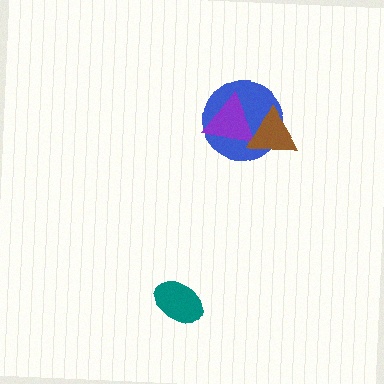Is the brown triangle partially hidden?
No, no other shape covers it.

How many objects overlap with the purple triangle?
2 objects overlap with the purple triangle.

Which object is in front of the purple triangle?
The brown triangle is in front of the purple triangle.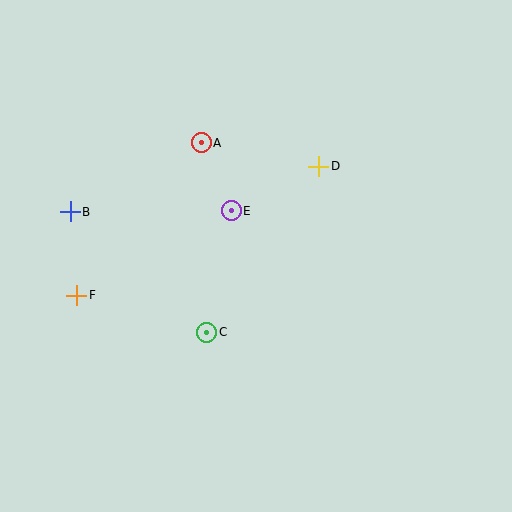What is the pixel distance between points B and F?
The distance between B and F is 84 pixels.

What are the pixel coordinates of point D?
Point D is at (319, 166).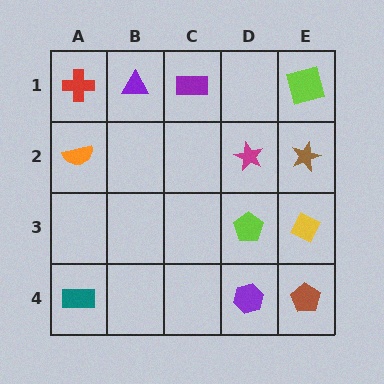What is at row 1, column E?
A lime square.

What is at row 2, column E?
A brown star.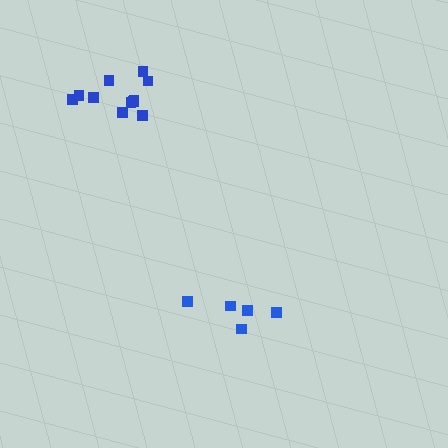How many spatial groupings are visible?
There are 2 spatial groupings.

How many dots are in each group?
Group 1: 5 dots, Group 2: 11 dots (16 total).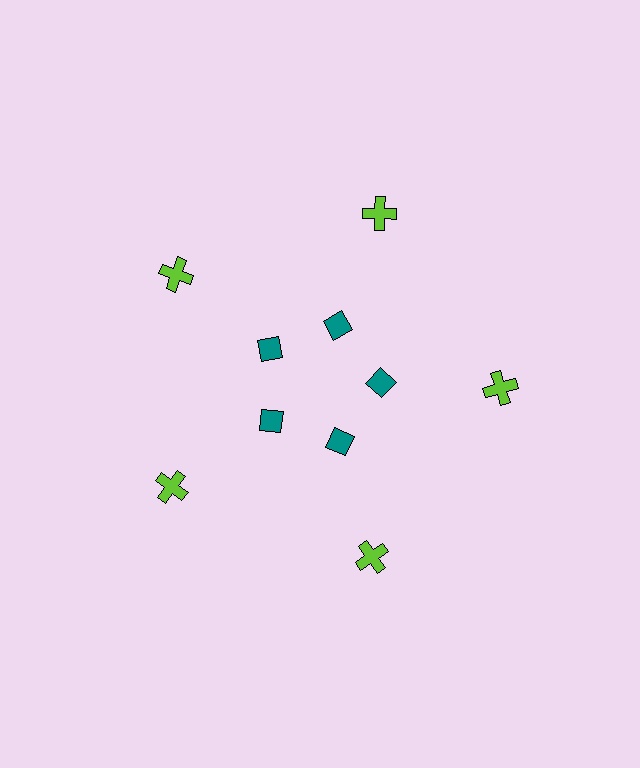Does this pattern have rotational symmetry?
Yes, this pattern has 5-fold rotational symmetry. It looks the same after rotating 72 degrees around the center.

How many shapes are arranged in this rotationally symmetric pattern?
There are 10 shapes, arranged in 5 groups of 2.